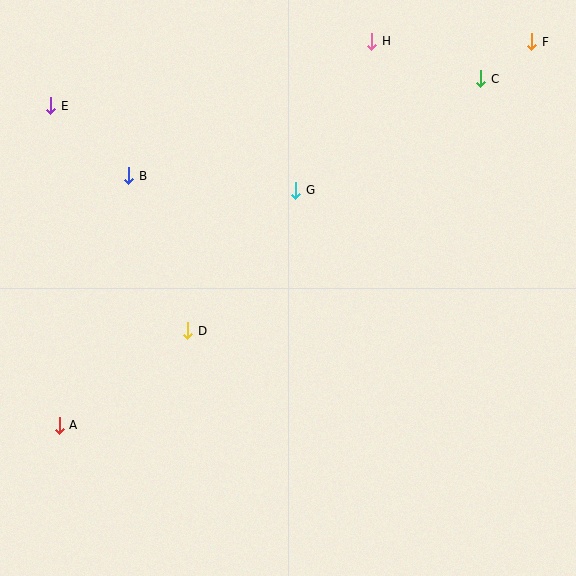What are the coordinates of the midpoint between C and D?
The midpoint between C and D is at (334, 205).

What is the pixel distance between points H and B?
The distance between H and B is 277 pixels.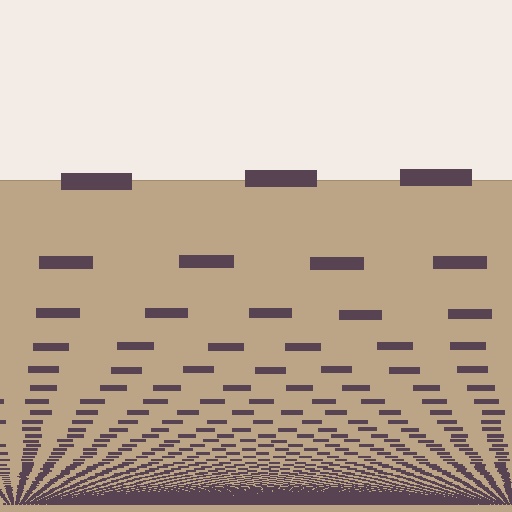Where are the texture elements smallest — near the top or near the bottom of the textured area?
Near the bottom.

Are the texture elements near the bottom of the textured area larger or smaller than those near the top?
Smaller. The gradient is inverted — elements near the bottom are smaller and denser.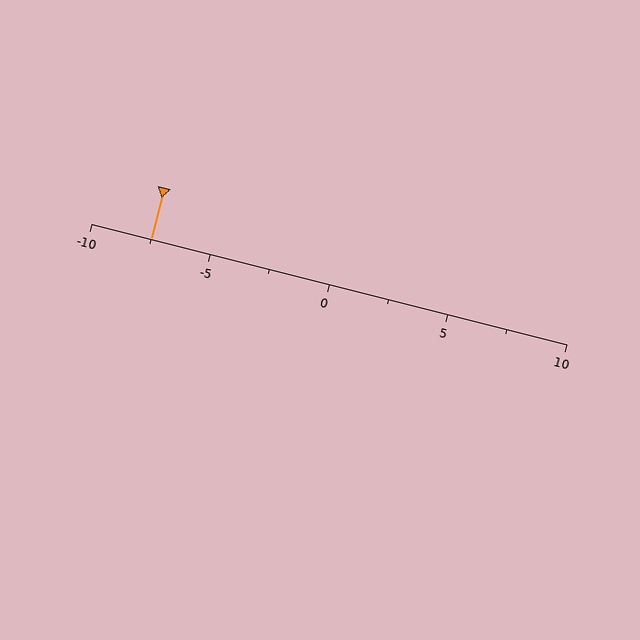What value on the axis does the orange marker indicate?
The marker indicates approximately -7.5.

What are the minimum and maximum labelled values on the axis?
The axis runs from -10 to 10.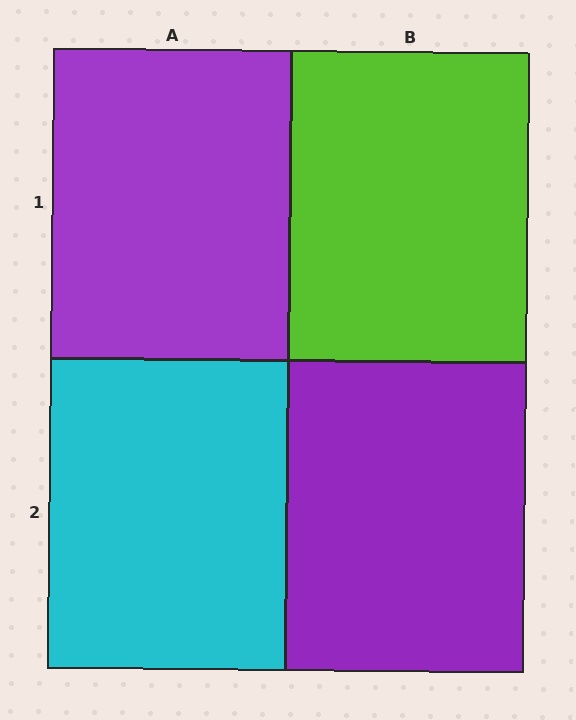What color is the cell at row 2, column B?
Purple.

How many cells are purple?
2 cells are purple.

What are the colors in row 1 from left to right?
Purple, lime.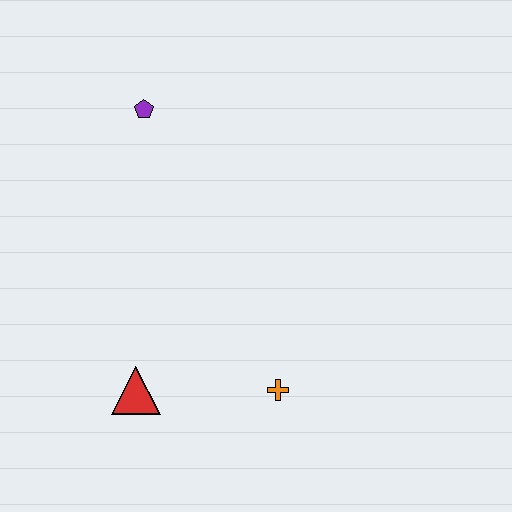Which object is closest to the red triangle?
The orange cross is closest to the red triangle.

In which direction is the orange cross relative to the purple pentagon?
The orange cross is below the purple pentagon.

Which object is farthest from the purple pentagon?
The orange cross is farthest from the purple pentagon.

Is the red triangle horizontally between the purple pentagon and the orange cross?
No